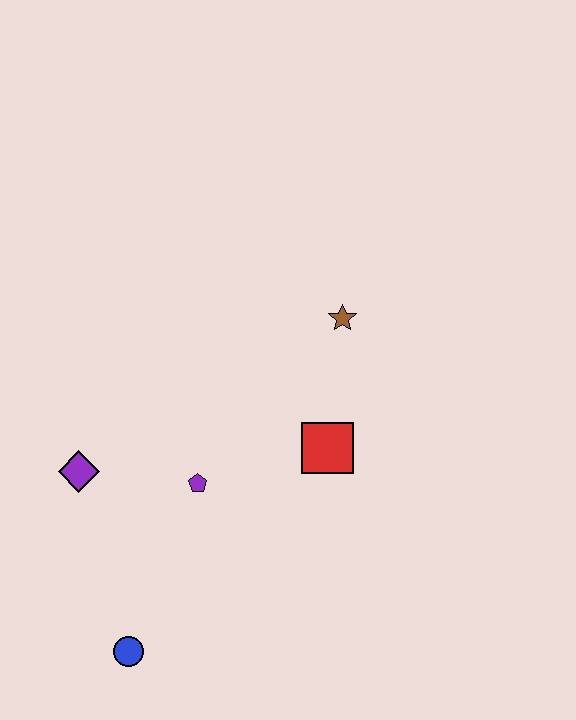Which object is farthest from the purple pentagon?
The brown star is farthest from the purple pentagon.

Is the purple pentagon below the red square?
Yes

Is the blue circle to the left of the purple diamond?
No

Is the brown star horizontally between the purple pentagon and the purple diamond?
No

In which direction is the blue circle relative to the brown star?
The blue circle is below the brown star.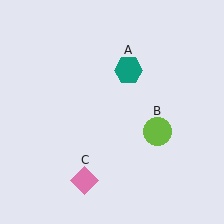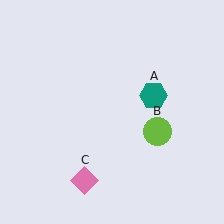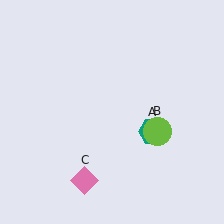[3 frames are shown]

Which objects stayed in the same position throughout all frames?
Lime circle (object B) and pink diamond (object C) remained stationary.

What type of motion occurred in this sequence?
The teal hexagon (object A) rotated clockwise around the center of the scene.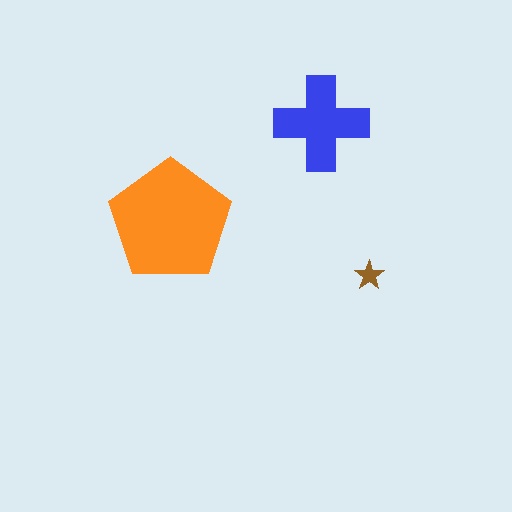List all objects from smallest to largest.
The brown star, the blue cross, the orange pentagon.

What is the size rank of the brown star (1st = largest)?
3rd.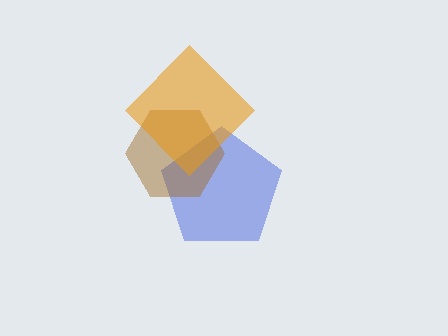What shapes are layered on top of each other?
The layered shapes are: a blue pentagon, a brown hexagon, an orange diamond.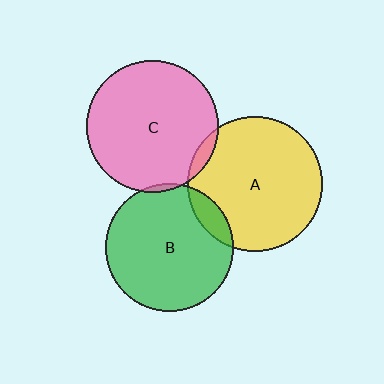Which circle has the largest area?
Circle A (yellow).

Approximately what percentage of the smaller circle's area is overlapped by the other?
Approximately 5%.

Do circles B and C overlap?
Yes.